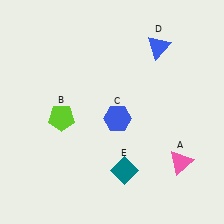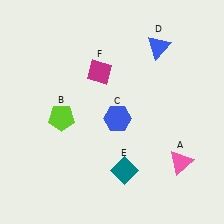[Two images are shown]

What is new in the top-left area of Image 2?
A magenta diamond (F) was added in the top-left area of Image 2.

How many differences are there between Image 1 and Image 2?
There is 1 difference between the two images.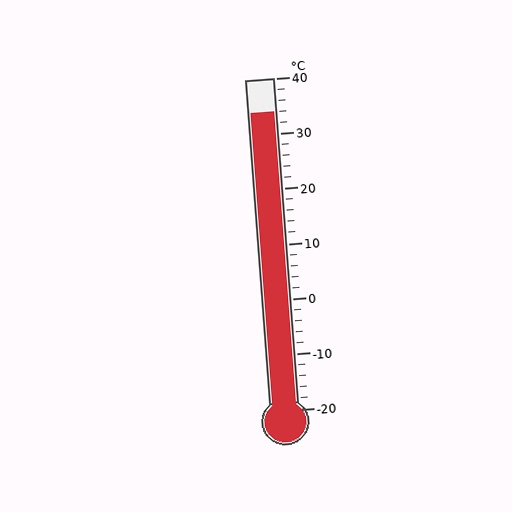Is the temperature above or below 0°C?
The temperature is above 0°C.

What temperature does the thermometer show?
The thermometer shows approximately 34°C.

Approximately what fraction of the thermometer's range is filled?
The thermometer is filled to approximately 90% of its range.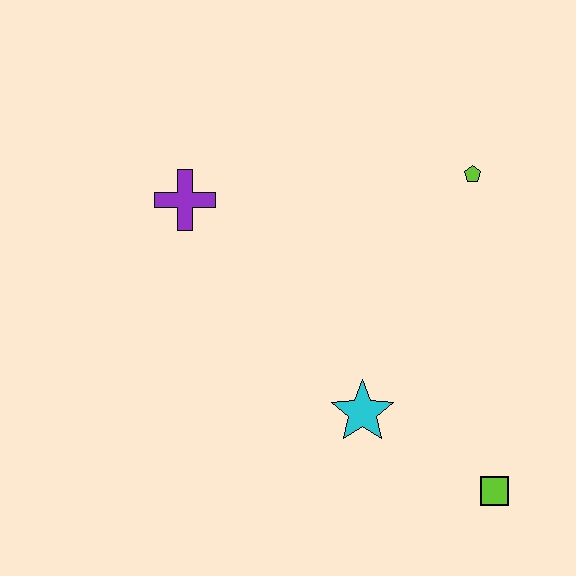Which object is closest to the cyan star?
The lime square is closest to the cyan star.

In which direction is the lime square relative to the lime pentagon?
The lime square is below the lime pentagon.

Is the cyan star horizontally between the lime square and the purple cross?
Yes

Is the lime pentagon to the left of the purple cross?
No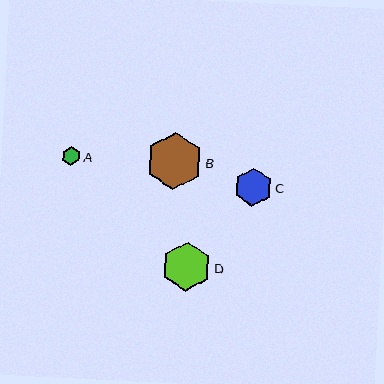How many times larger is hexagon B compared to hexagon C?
Hexagon B is approximately 1.5 times the size of hexagon C.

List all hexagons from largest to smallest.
From largest to smallest: B, D, C, A.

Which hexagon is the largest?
Hexagon B is the largest with a size of approximately 57 pixels.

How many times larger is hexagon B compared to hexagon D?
Hexagon B is approximately 1.2 times the size of hexagon D.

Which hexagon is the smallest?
Hexagon A is the smallest with a size of approximately 19 pixels.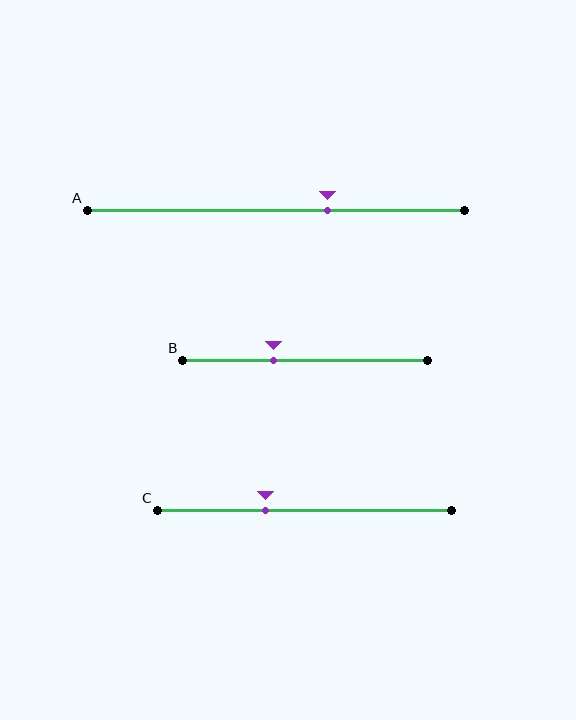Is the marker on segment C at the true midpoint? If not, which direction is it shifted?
No, the marker on segment C is shifted to the left by about 13% of the segment length.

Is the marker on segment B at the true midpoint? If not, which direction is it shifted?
No, the marker on segment B is shifted to the left by about 13% of the segment length.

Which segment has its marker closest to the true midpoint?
Segment B has its marker closest to the true midpoint.